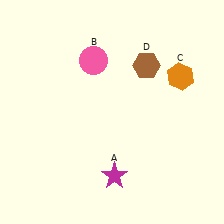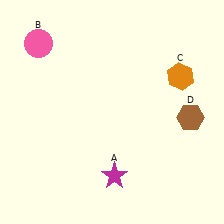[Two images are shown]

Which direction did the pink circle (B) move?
The pink circle (B) moved left.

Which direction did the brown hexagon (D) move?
The brown hexagon (D) moved down.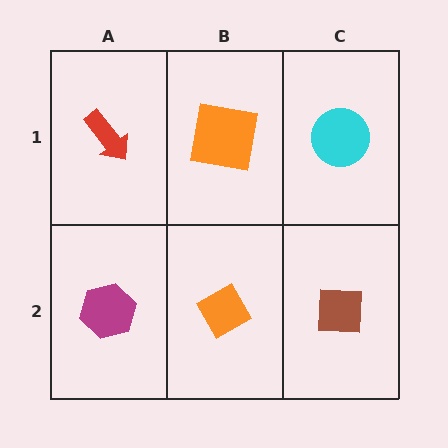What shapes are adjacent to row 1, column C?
A brown square (row 2, column C), an orange square (row 1, column B).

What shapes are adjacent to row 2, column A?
A red arrow (row 1, column A), an orange diamond (row 2, column B).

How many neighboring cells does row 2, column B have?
3.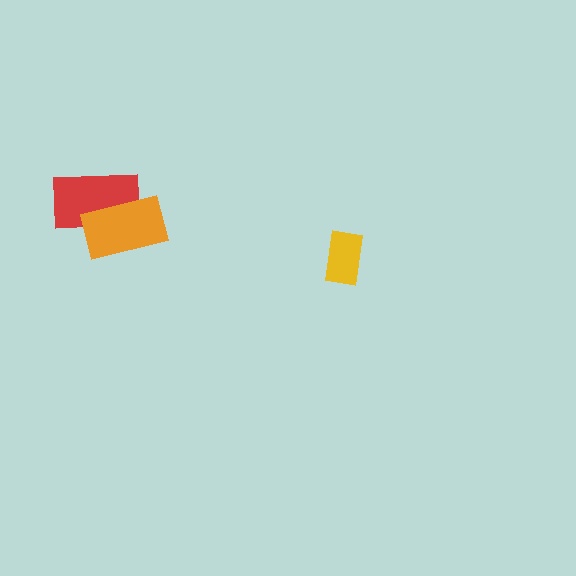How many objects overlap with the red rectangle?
1 object overlaps with the red rectangle.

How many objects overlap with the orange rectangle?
1 object overlaps with the orange rectangle.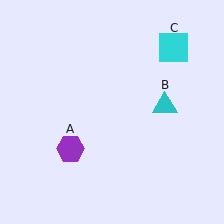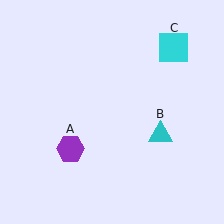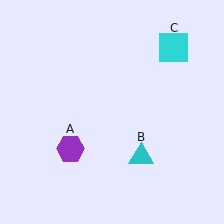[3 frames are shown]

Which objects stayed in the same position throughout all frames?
Purple hexagon (object A) and cyan square (object C) remained stationary.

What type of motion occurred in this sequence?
The cyan triangle (object B) rotated clockwise around the center of the scene.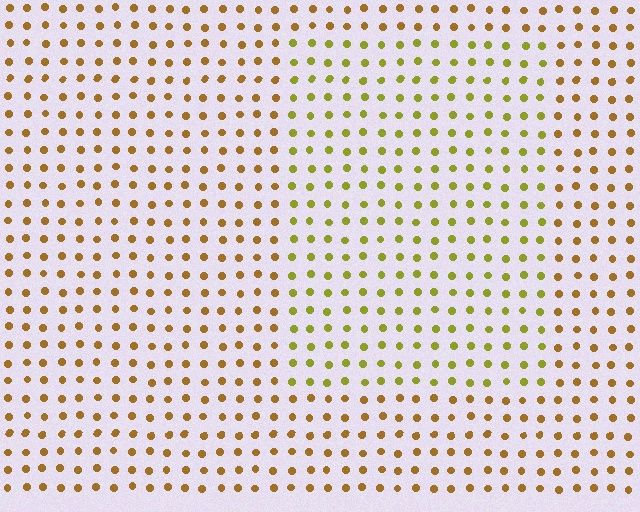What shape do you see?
I see a rectangle.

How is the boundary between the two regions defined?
The boundary is defined purely by a slight shift in hue (about 32 degrees). Spacing, size, and orientation are identical on both sides.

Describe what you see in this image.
The image is filled with small brown elements in a uniform arrangement. A rectangle-shaped region is visible where the elements are tinted to a slightly different hue, forming a subtle color boundary.